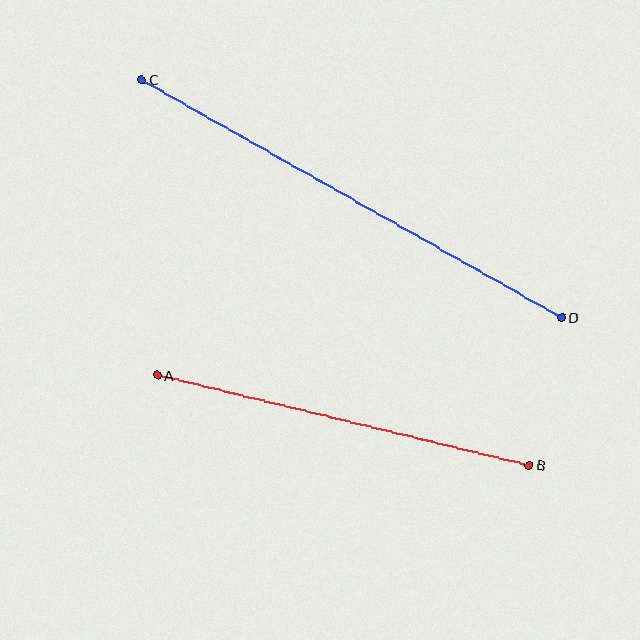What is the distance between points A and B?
The distance is approximately 383 pixels.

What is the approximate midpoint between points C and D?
The midpoint is at approximately (352, 199) pixels.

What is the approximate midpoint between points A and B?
The midpoint is at approximately (343, 420) pixels.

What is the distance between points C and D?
The distance is approximately 482 pixels.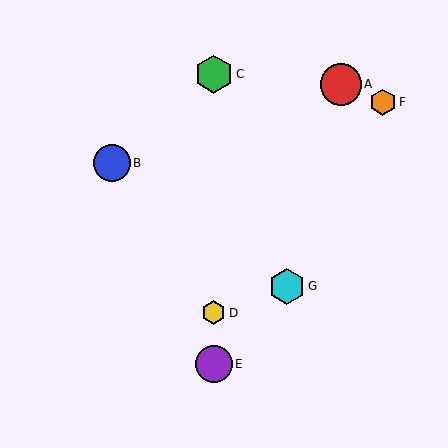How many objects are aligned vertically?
3 objects (C, D, E) are aligned vertically.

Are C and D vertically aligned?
Yes, both are at x≈214.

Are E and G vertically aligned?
No, E is at x≈214 and G is at x≈287.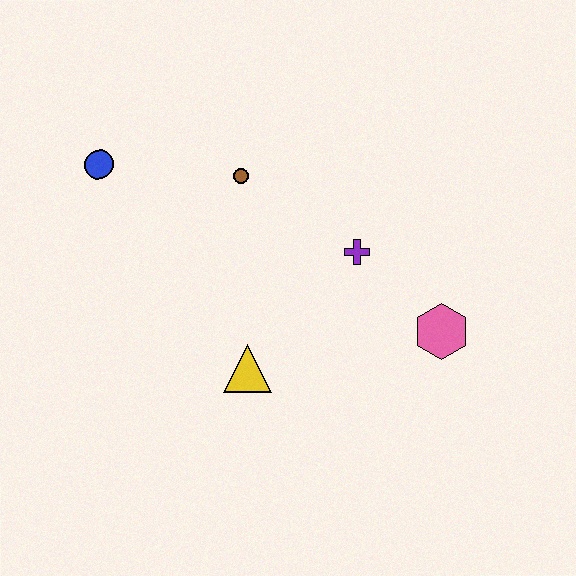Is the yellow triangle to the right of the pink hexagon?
No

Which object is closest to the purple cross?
The pink hexagon is closest to the purple cross.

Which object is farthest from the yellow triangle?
The blue circle is farthest from the yellow triangle.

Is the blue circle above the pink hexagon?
Yes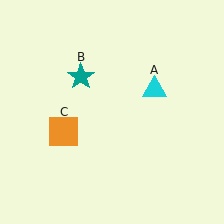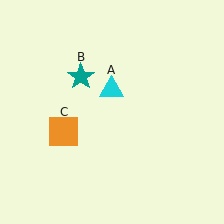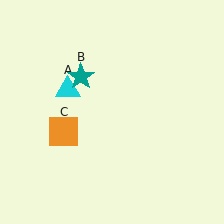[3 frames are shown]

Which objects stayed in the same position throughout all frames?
Teal star (object B) and orange square (object C) remained stationary.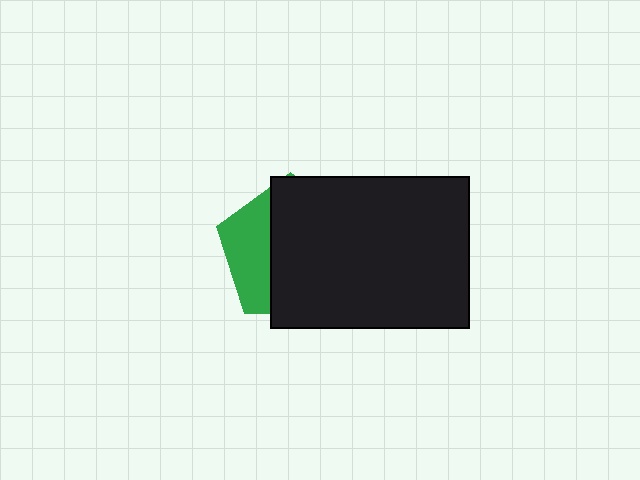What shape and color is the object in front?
The object in front is a black rectangle.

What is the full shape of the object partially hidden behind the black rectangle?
The partially hidden object is a green pentagon.